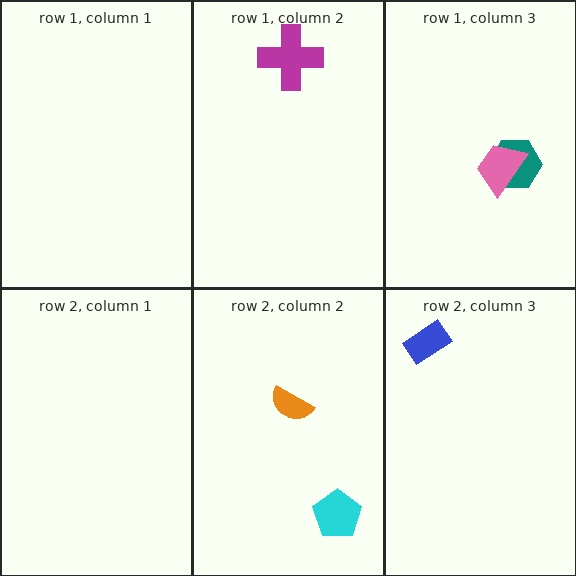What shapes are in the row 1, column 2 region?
The magenta cross.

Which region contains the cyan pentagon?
The row 2, column 2 region.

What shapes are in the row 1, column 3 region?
The teal hexagon, the pink trapezoid.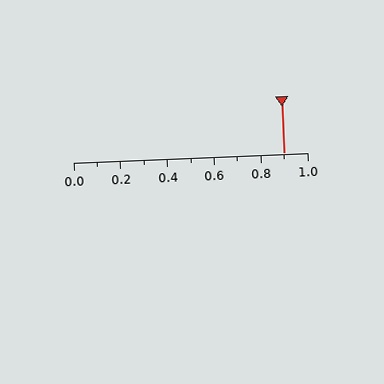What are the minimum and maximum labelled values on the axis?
The axis runs from 0.0 to 1.0.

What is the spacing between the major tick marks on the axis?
The major ticks are spaced 0.2 apart.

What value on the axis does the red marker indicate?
The marker indicates approximately 0.9.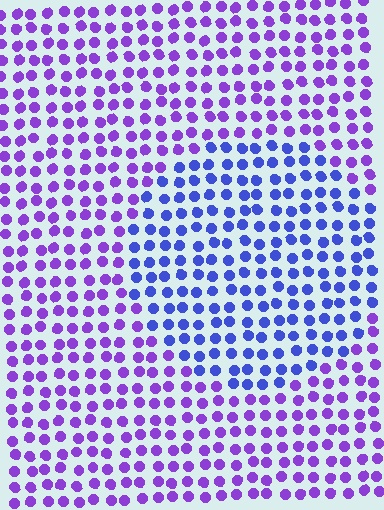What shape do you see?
I see a circle.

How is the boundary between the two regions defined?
The boundary is defined purely by a slight shift in hue (about 38 degrees). Spacing, size, and orientation are identical on both sides.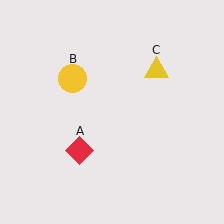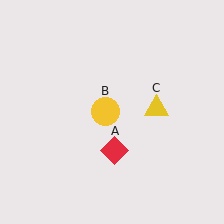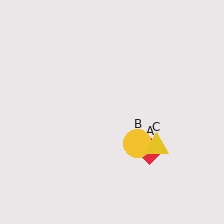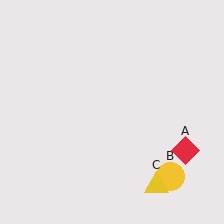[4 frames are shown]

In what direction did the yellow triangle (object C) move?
The yellow triangle (object C) moved down.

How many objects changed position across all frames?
3 objects changed position: red diamond (object A), yellow circle (object B), yellow triangle (object C).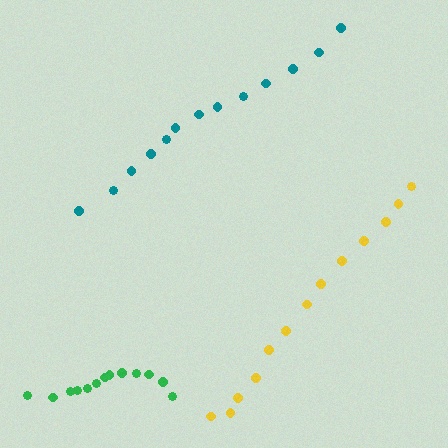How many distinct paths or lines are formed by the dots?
There are 3 distinct paths.